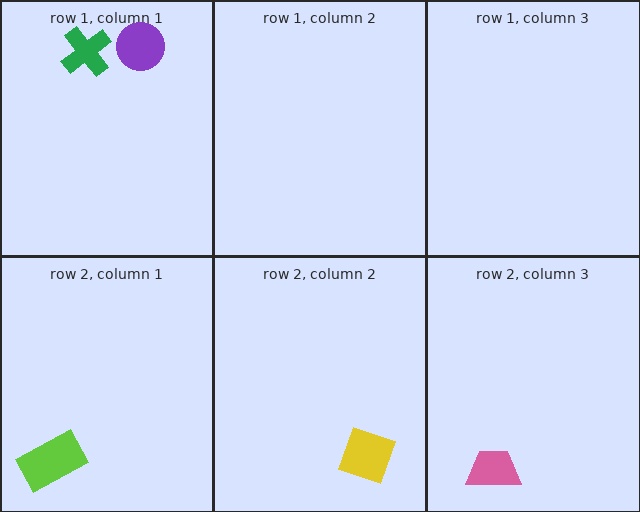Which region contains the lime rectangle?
The row 2, column 1 region.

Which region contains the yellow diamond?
The row 2, column 2 region.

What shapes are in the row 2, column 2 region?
The yellow diamond.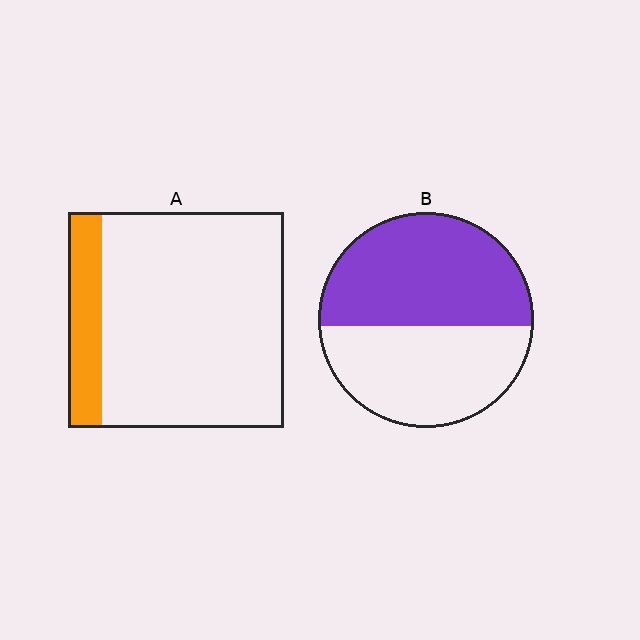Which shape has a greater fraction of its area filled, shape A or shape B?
Shape B.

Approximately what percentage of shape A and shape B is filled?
A is approximately 15% and B is approximately 55%.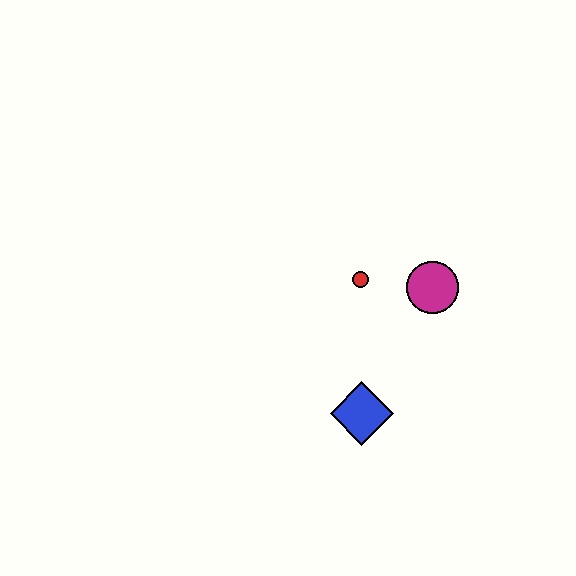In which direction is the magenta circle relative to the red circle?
The magenta circle is to the right of the red circle.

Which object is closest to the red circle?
The magenta circle is closest to the red circle.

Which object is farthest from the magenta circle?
The blue diamond is farthest from the magenta circle.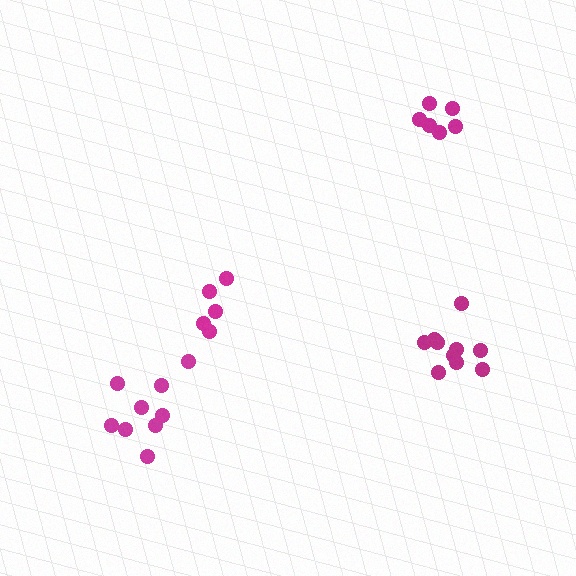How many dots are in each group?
Group 1: 6 dots, Group 2: 10 dots, Group 3: 5 dots, Group 4: 9 dots (30 total).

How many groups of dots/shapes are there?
There are 4 groups.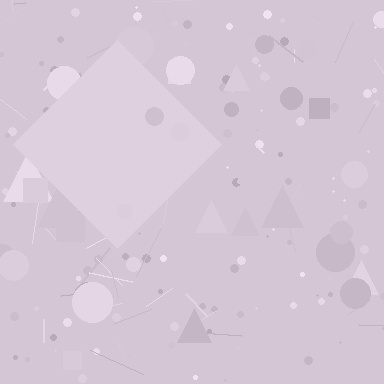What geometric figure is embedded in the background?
A diamond is embedded in the background.